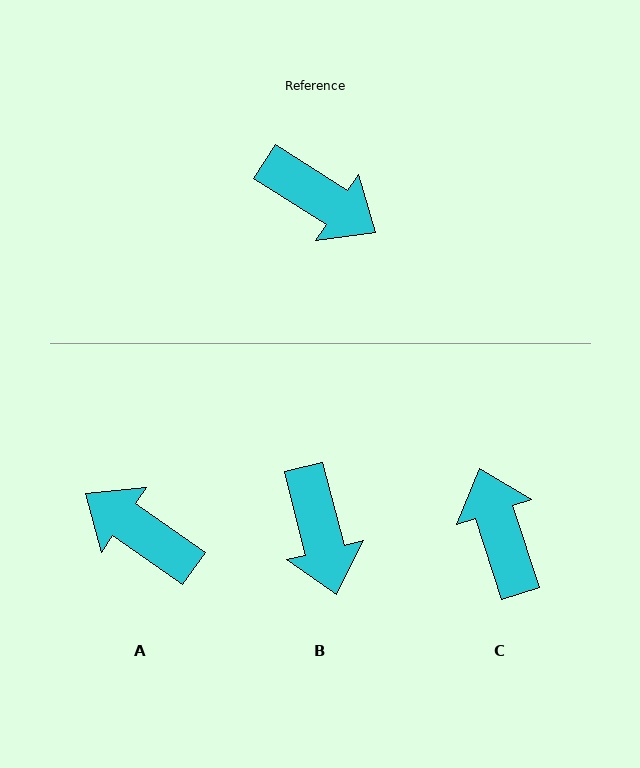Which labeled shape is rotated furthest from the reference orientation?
A, about 178 degrees away.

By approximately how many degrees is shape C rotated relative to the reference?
Approximately 141 degrees counter-clockwise.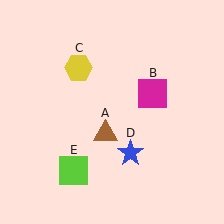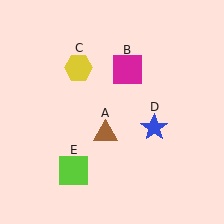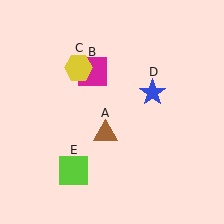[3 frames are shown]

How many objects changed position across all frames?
2 objects changed position: magenta square (object B), blue star (object D).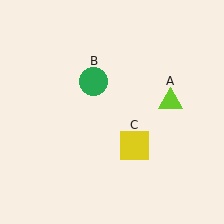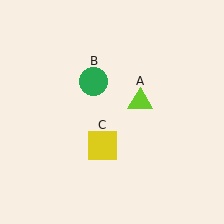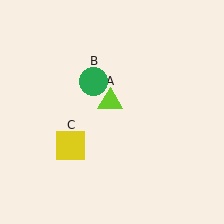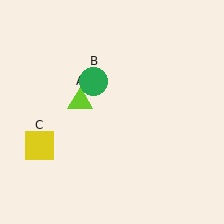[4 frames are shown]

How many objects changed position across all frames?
2 objects changed position: lime triangle (object A), yellow square (object C).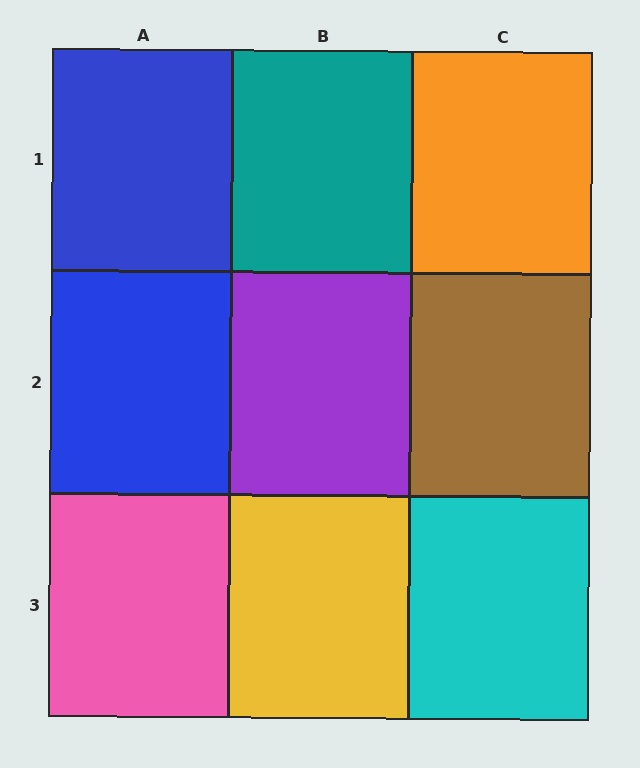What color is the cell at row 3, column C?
Cyan.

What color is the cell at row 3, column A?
Pink.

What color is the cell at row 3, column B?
Yellow.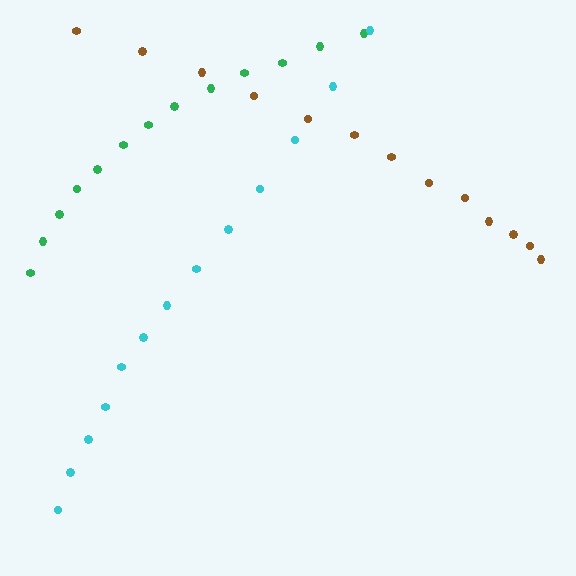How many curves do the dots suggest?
There are 3 distinct paths.